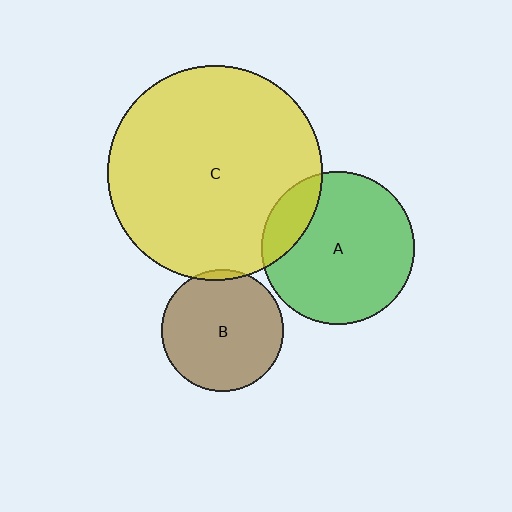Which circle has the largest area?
Circle C (yellow).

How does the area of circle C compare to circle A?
Approximately 2.0 times.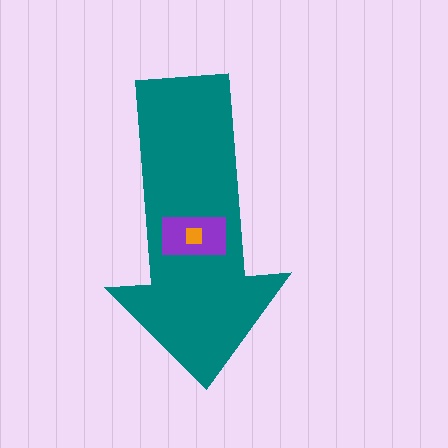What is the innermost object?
The orange square.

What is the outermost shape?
The teal arrow.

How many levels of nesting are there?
3.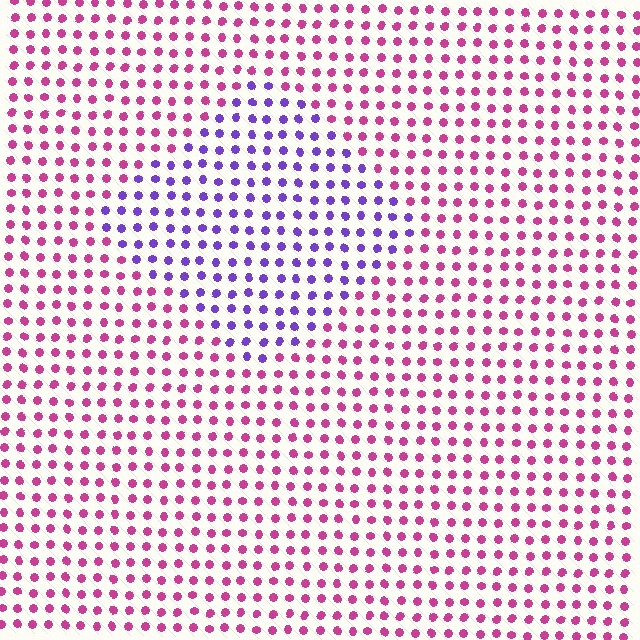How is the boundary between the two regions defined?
The boundary is defined purely by a slight shift in hue (about 58 degrees). Spacing, size, and orientation are identical on both sides.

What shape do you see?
I see a diamond.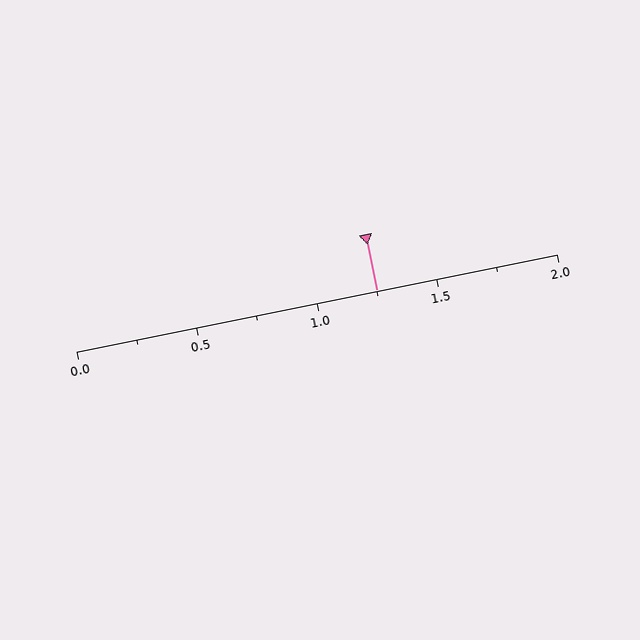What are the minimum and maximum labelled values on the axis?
The axis runs from 0.0 to 2.0.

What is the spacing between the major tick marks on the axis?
The major ticks are spaced 0.5 apart.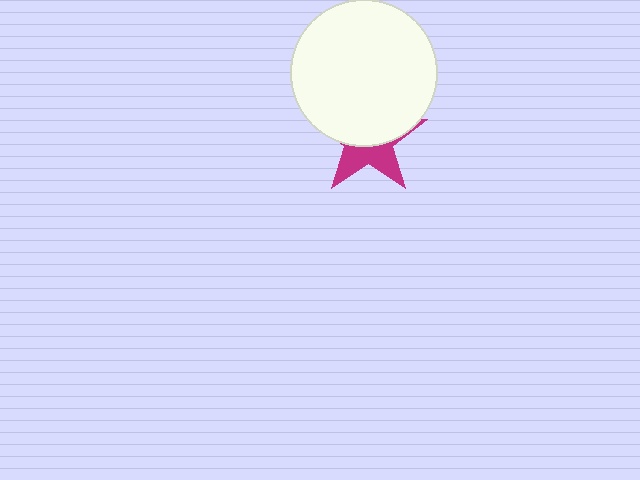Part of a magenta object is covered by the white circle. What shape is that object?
It is a star.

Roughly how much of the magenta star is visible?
A small part of it is visible (roughly 40%).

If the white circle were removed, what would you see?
You would see the complete magenta star.